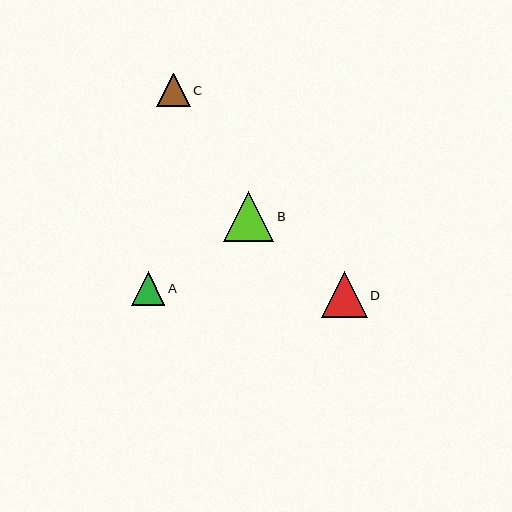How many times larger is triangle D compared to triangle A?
Triangle D is approximately 1.4 times the size of triangle A.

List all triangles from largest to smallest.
From largest to smallest: B, D, C, A.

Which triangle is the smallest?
Triangle A is the smallest with a size of approximately 33 pixels.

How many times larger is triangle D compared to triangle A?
Triangle D is approximately 1.4 times the size of triangle A.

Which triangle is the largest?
Triangle B is the largest with a size of approximately 50 pixels.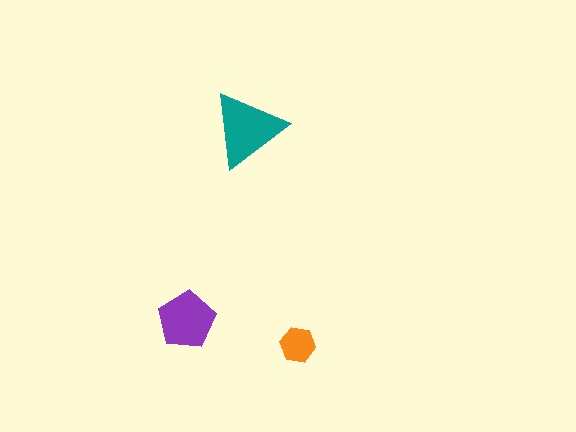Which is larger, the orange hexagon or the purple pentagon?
The purple pentagon.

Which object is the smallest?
The orange hexagon.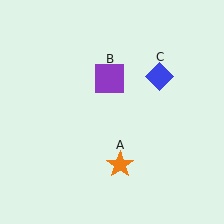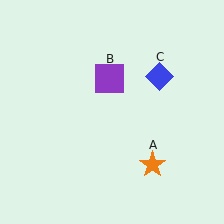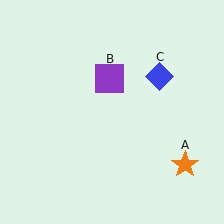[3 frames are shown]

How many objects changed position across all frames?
1 object changed position: orange star (object A).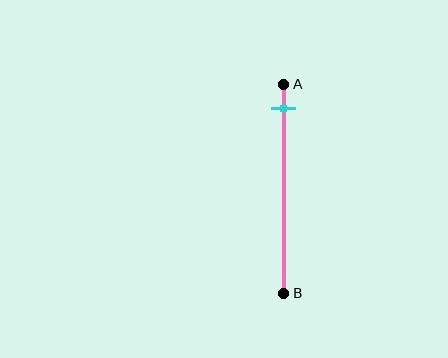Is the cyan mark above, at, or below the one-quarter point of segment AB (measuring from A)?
The cyan mark is above the one-quarter point of segment AB.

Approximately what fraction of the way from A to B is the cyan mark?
The cyan mark is approximately 10% of the way from A to B.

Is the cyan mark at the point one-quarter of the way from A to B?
No, the mark is at about 10% from A, not at the 25% one-quarter point.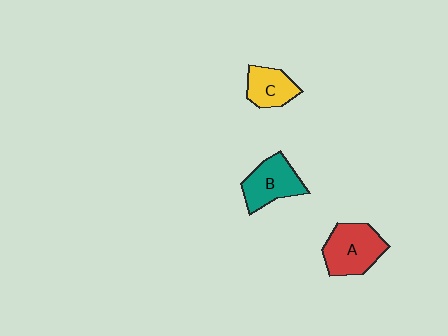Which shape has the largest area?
Shape A (red).